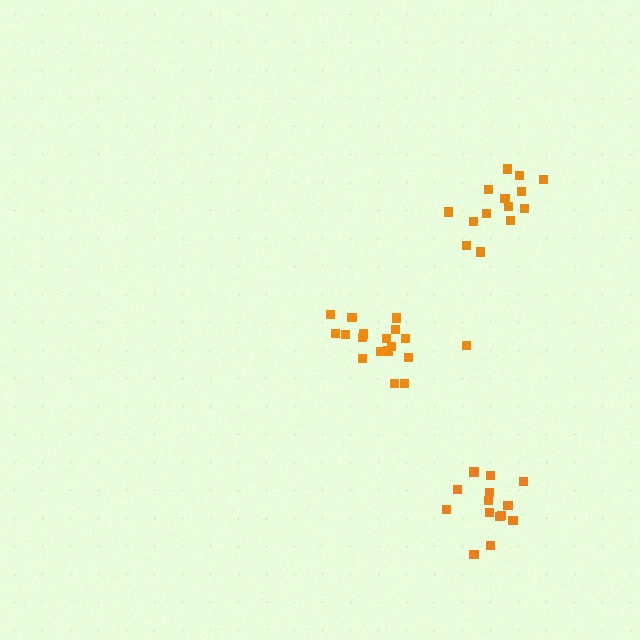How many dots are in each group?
Group 1: 14 dots, Group 2: 18 dots, Group 3: 14 dots (46 total).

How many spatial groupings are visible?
There are 3 spatial groupings.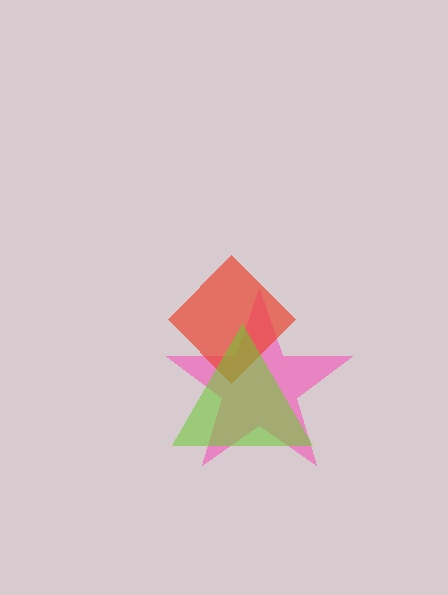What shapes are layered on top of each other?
The layered shapes are: a pink star, a red diamond, a lime triangle.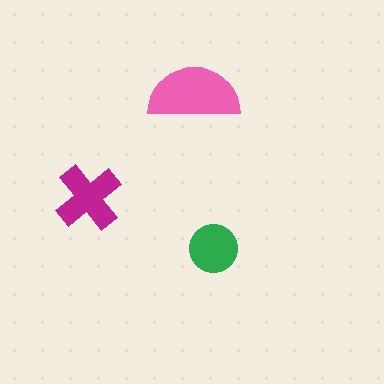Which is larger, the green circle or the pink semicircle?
The pink semicircle.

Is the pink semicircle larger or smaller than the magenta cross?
Larger.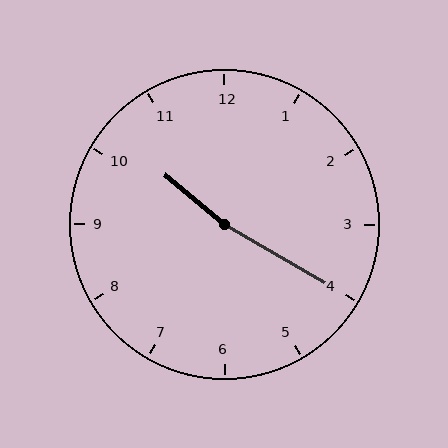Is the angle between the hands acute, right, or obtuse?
It is obtuse.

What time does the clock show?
10:20.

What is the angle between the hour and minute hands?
Approximately 170 degrees.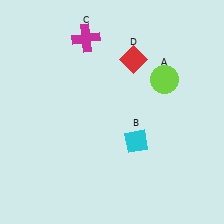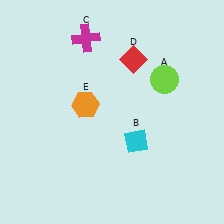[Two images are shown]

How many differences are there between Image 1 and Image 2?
There is 1 difference between the two images.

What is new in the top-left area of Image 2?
An orange hexagon (E) was added in the top-left area of Image 2.